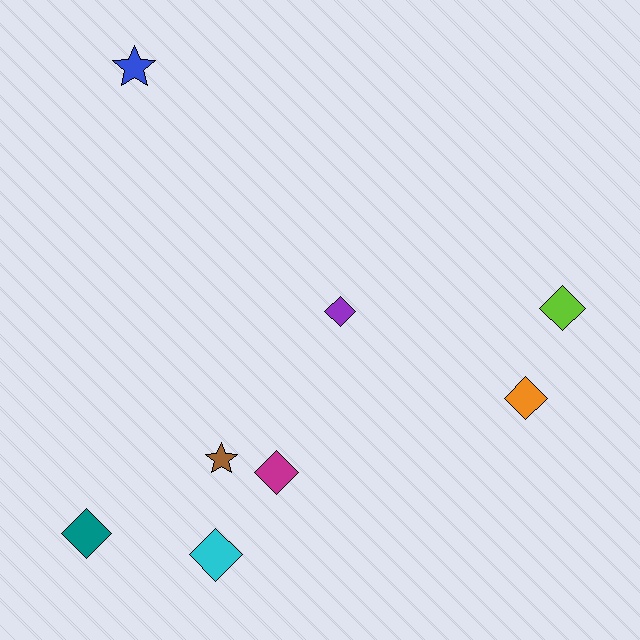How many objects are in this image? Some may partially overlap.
There are 8 objects.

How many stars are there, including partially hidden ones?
There are 2 stars.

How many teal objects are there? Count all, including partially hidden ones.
There is 1 teal object.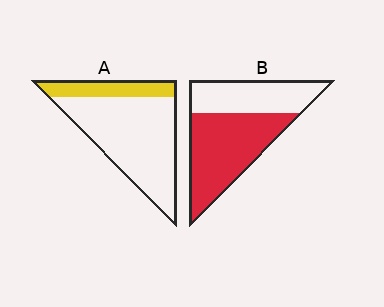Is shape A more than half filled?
No.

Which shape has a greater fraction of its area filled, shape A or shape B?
Shape B.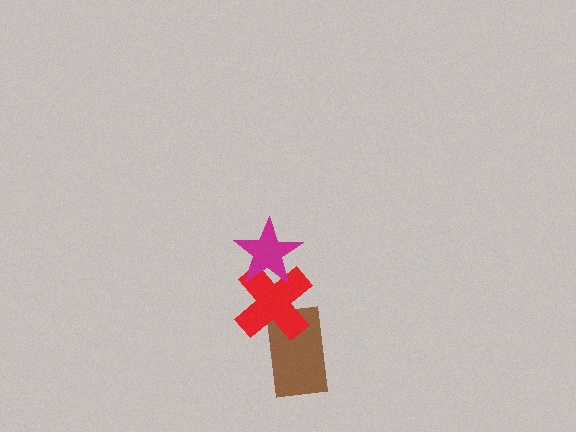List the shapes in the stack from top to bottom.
From top to bottom: the magenta star, the red cross, the brown rectangle.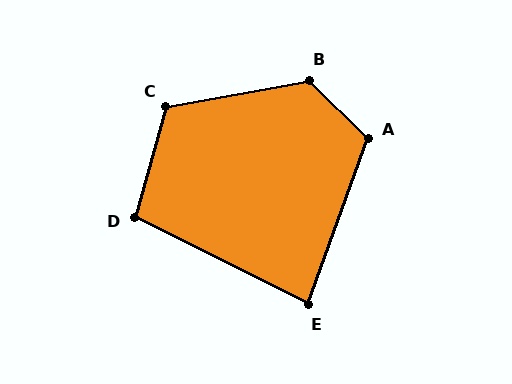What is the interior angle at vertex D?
Approximately 101 degrees (obtuse).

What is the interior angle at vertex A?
Approximately 115 degrees (obtuse).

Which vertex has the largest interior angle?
B, at approximately 124 degrees.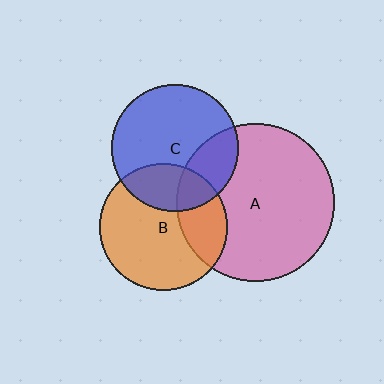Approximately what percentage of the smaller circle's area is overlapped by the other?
Approximately 25%.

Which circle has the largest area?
Circle A (pink).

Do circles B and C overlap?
Yes.